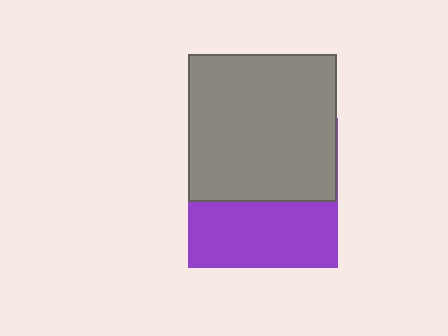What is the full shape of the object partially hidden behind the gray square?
The partially hidden object is a purple square.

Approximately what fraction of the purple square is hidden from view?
Roughly 56% of the purple square is hidden behind the gray square.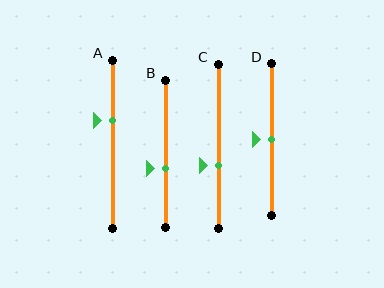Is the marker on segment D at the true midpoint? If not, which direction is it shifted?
Yes, the marker on segment D is at the true midpoint.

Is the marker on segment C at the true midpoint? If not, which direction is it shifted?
No, the marker on segment C is shifted downward by about 12% of the segment length.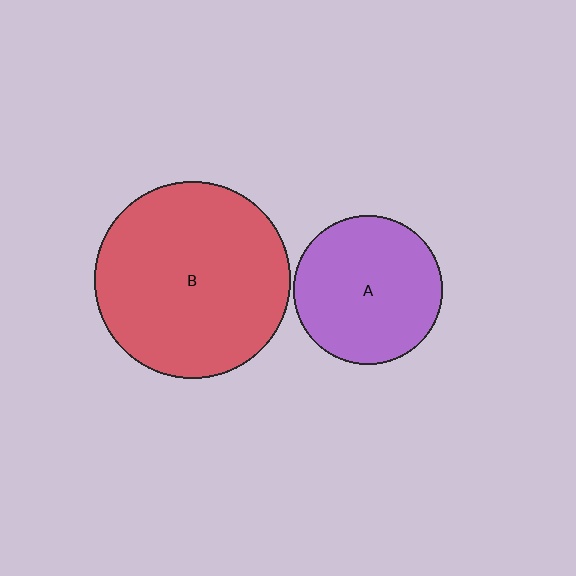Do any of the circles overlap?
No, none of the circles overlap.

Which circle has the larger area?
Circle B (red).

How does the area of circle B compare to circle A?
Approximately 1.7 times.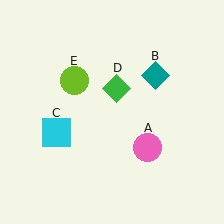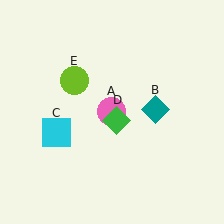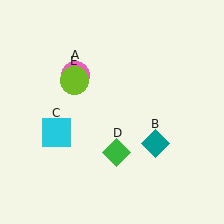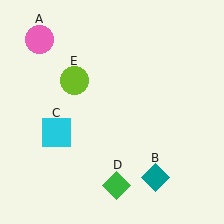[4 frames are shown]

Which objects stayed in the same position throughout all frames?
Cyan square (object C) and lime circle (object E) remained stationary.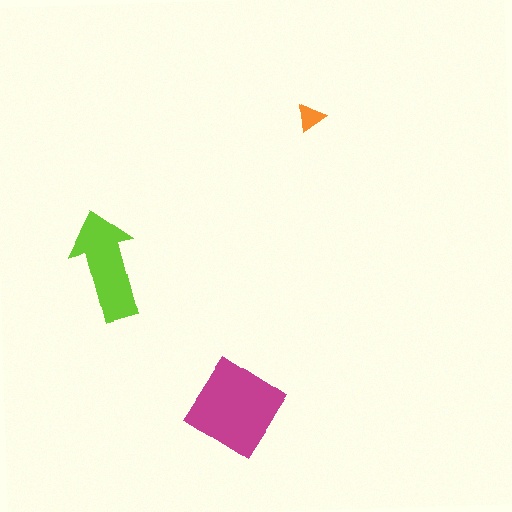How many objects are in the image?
There are 3 objects in the image.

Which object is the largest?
The magenta diamond.